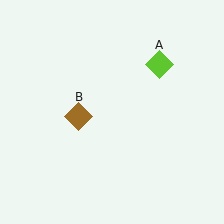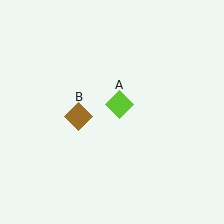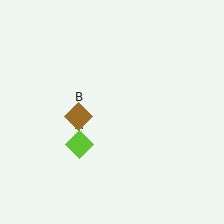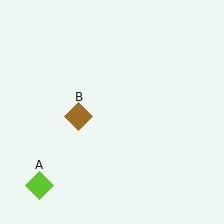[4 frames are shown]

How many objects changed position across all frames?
1 object changed position: lime diamond (object A).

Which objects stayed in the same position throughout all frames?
Brown diamond (object B) remained stationary.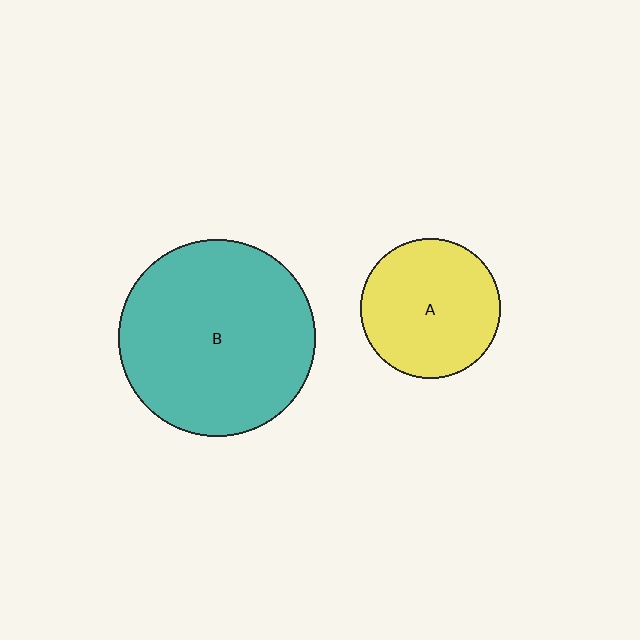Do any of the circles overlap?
No, none of the circles overlap.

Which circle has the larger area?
Circle B (teal).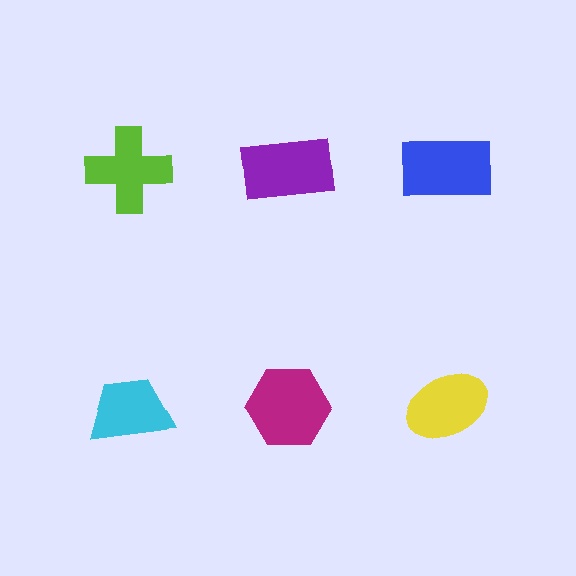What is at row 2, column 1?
A cyan trapezoid.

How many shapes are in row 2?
3 shapes.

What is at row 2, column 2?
A magenta hexagon.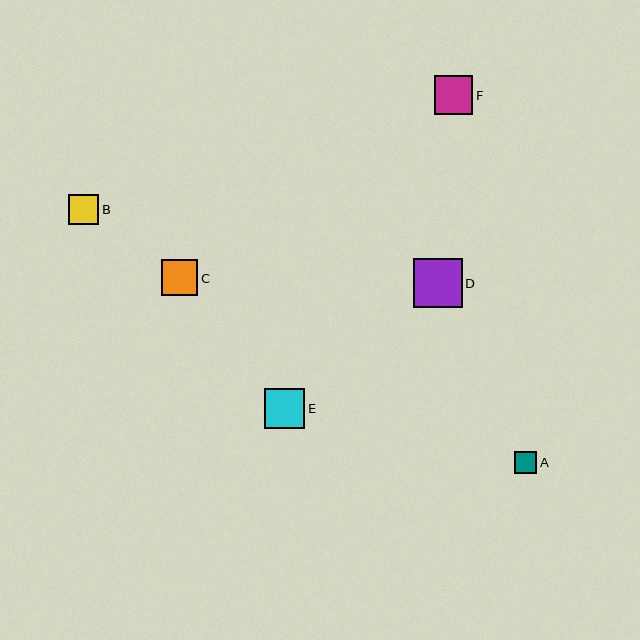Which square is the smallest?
Square A is the smallest with a size of approximately 22 pixels.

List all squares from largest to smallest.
From largest to smallest: D, E, F, C, B, A.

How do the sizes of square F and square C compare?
Square F and square C are approximately the same size.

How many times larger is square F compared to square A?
Square F is approximately 1.8 times the size of square A.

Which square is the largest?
Square D is the largest with a size of approximately 49 pixels.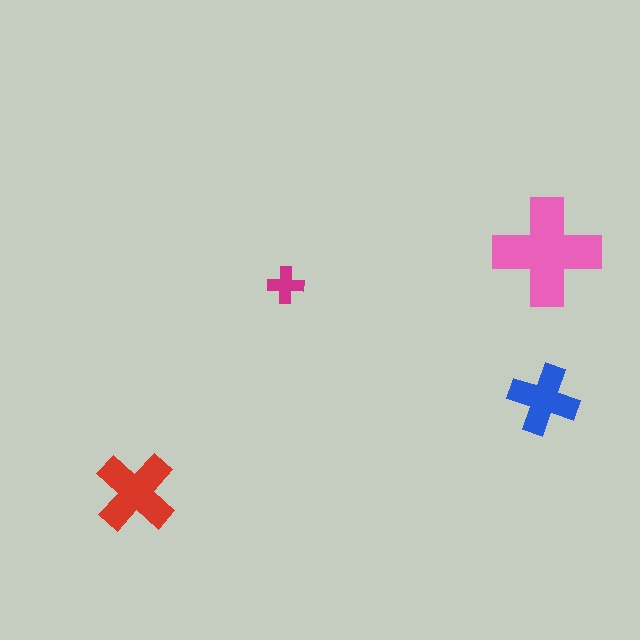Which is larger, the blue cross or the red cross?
The red one.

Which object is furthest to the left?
The red cross is leftmost.